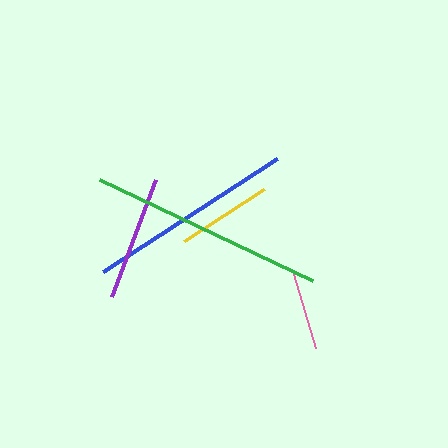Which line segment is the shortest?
The pink line is the shortest at approximately 77 pixels.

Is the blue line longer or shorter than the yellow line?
The blue line is longer than the yellow line.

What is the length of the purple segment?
The purple segment is approximately 124 pixels long.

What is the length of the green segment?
The green segment is approximately 236 pixels long.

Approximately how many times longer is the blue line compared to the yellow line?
The blue line is approximately 2.2 times the length of the yellow line.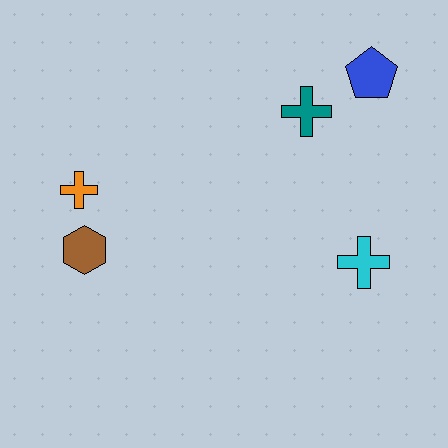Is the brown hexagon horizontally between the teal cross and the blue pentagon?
No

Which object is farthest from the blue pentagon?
The brown hexagon is farthest from the blue pentagon.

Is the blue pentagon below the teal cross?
No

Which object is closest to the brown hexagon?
The orange cross is closest to the brown hexagon.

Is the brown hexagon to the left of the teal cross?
Yes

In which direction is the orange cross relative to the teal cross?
The orange cross is to the left of the teal cross.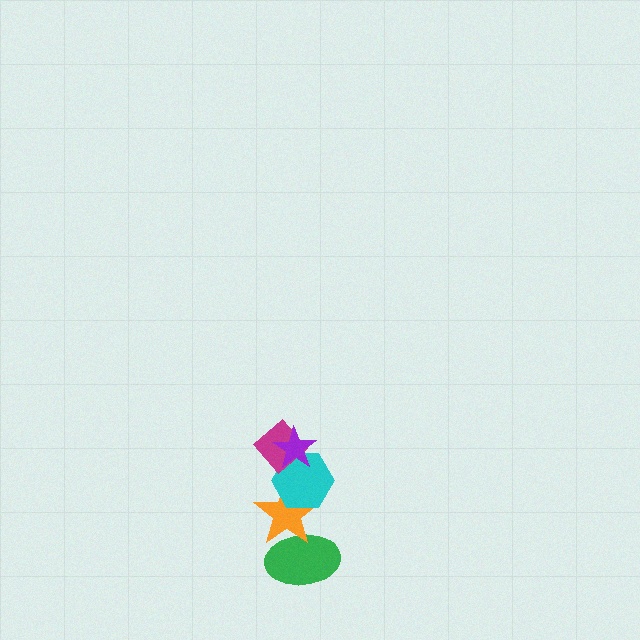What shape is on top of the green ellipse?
The orange star is on top of the green ellipse.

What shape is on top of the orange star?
The cyan hexagon is on top of the orange star.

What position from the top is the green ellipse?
The green ellipse is 5th from the top.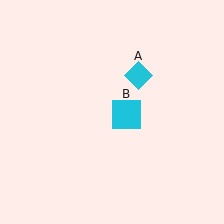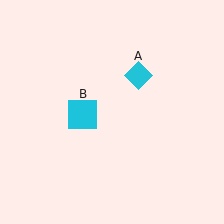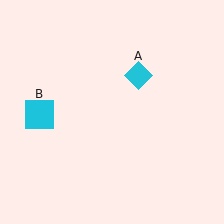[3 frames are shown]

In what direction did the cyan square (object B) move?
The cyan square (object B) moved left.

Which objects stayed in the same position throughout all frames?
Cyan diamond (object A) remained stationary.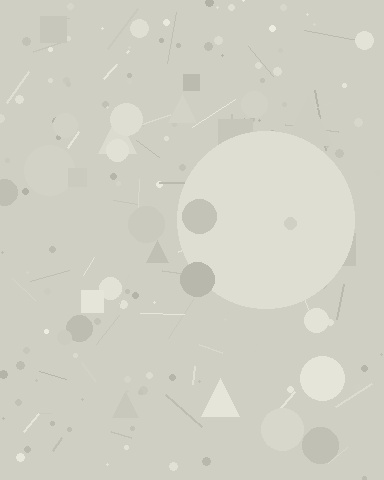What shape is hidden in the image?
A circle is hidden in the image.